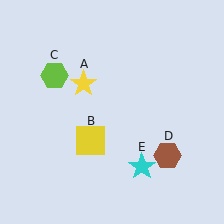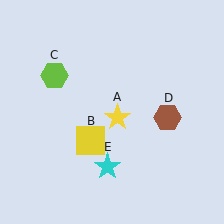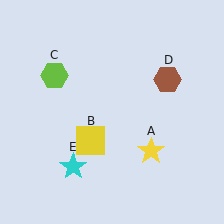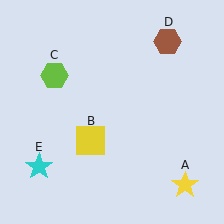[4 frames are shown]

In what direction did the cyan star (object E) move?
The cyan star (object E) moved left.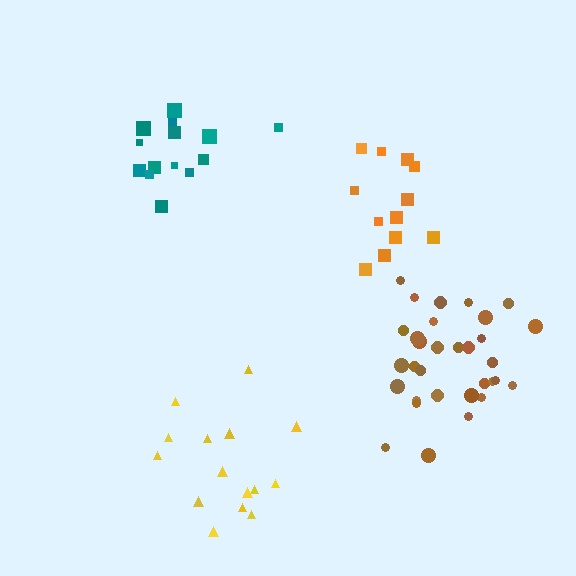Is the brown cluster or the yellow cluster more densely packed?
Brown.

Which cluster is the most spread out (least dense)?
Orange.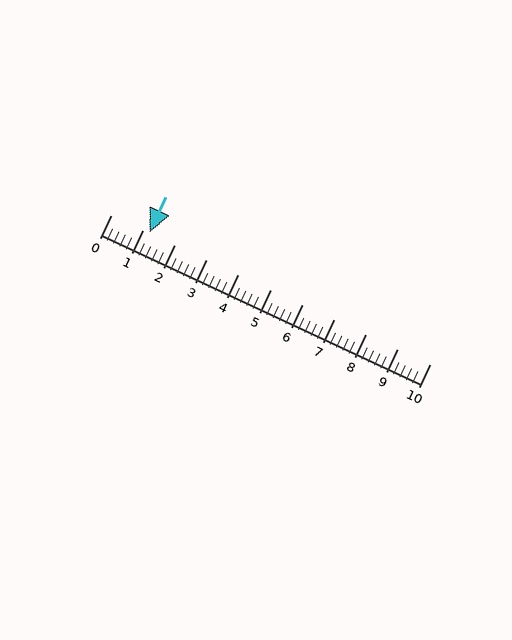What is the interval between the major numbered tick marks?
The major tick marks are spaced 1 units apart.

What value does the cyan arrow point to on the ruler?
The cyan arrow points to approximately 1.2.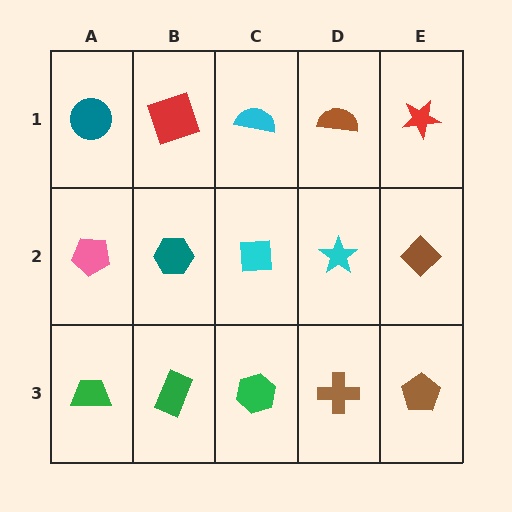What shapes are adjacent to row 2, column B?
A red square (row 1, column B), a green rectangle (row 3, column B), a pink pentagon (row 2, column A), a cyan square (row 2, column C).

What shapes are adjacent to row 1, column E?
A brown diamond (row 2, column E), a brown semicircle (row 1, column D).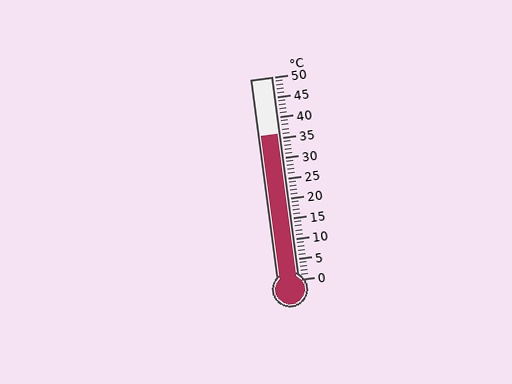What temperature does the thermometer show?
The thermometer shows approximately 36°C.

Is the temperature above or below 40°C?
The temperature is below 40°C.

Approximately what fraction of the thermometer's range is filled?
The thermometer is filled to approximately 70% of its range.